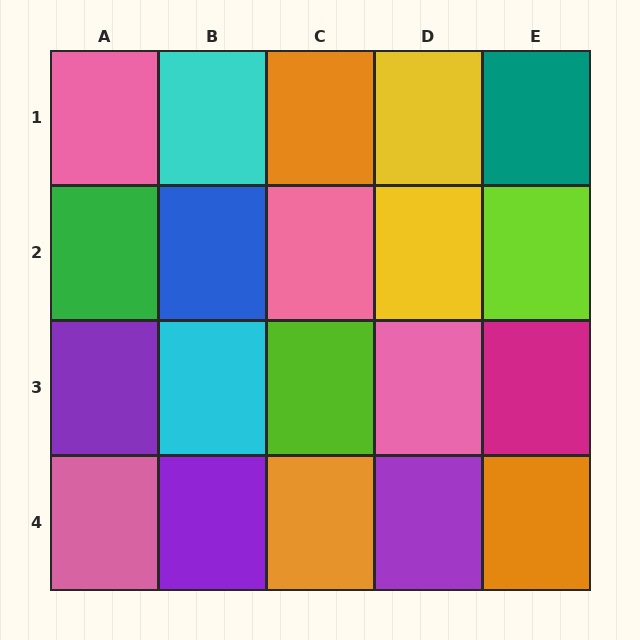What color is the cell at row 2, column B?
Blue.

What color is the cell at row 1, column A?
Pink.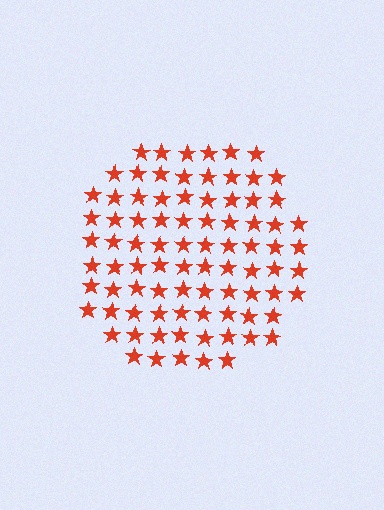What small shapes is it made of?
It is made of small stars.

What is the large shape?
The large shape is a circle.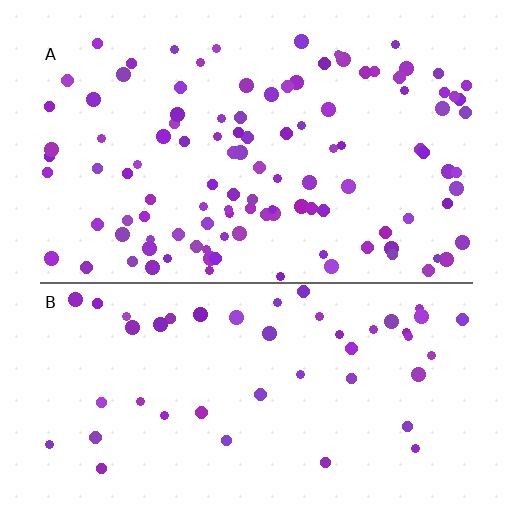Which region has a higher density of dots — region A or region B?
A (the top).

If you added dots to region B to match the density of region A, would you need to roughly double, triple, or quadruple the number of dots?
Approximately double.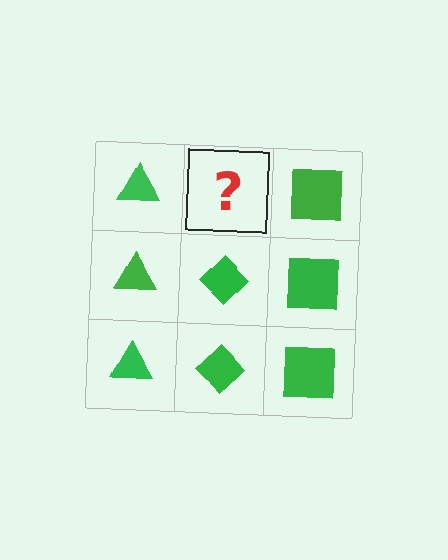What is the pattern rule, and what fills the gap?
The rule is that each column has a consistent shape. The gap should be filled with a green diamond.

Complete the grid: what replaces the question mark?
The question mark should be replaced with a green diamond.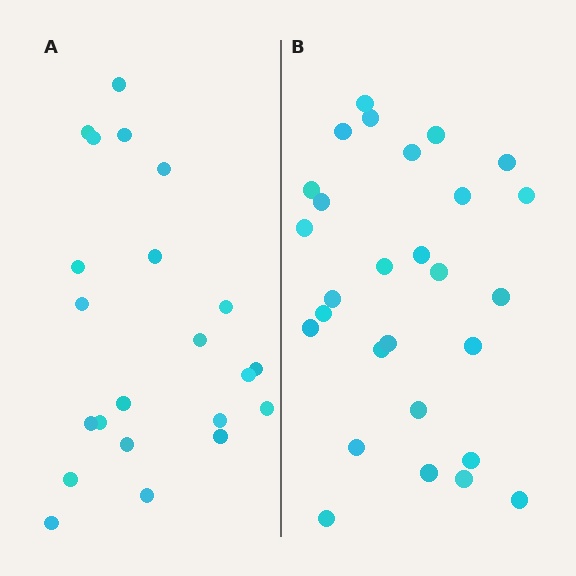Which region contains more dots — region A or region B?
Region B (the right region) has more dots.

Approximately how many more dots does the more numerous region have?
Region B has about 6 more dots than region A.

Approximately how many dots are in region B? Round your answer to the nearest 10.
About 30 dots. (The exact count is 28, which rounds to 30.)